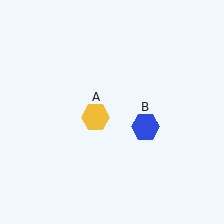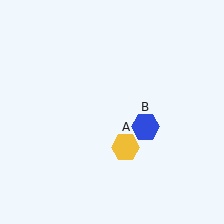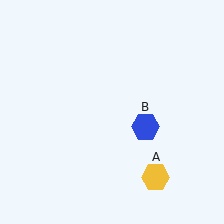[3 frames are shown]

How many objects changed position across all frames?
1 object changed position: yellow hexagon (object A).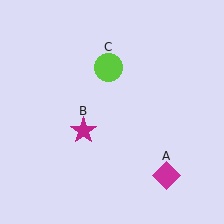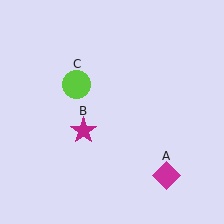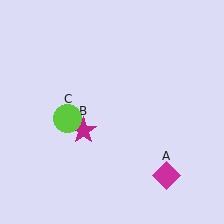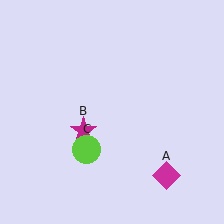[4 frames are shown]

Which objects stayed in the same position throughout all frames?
Magenta diamond (object A) and magenta star (object B) remained stationary.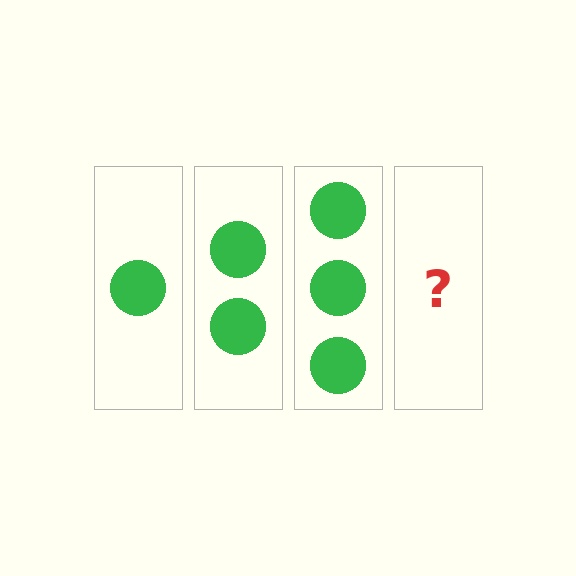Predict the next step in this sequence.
The next step is 4 circles.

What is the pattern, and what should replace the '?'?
The pattern is that each step adds one more circle. The '?' should be 4 circles.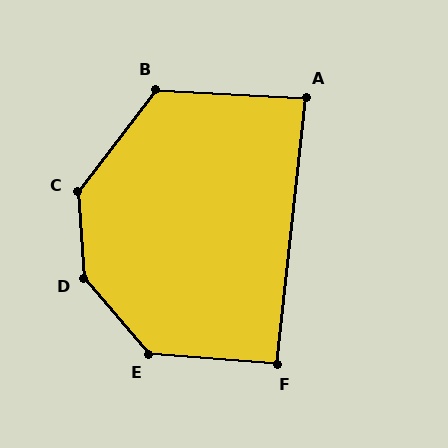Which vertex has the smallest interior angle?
A, at approximately 87 degrees.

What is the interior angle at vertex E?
Approximately 135 degrees (obtuse).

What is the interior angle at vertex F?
Approximately 91 degrees (approximately right).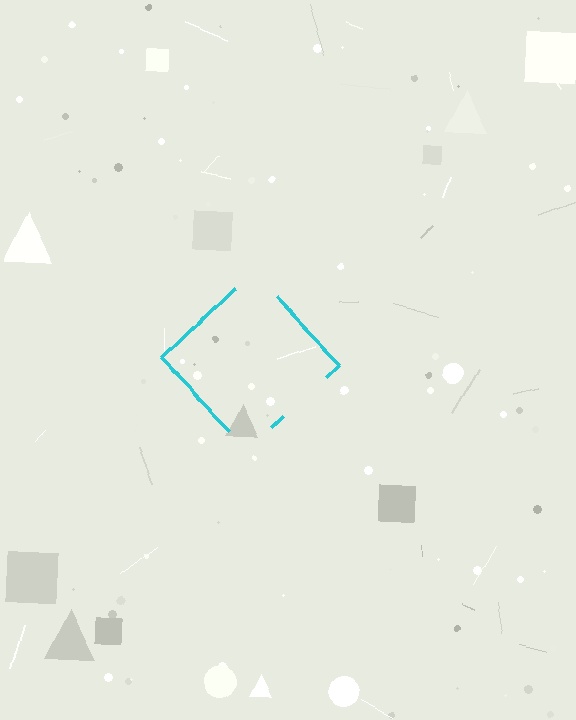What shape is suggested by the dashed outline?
The dashed outline suggests a diamond.